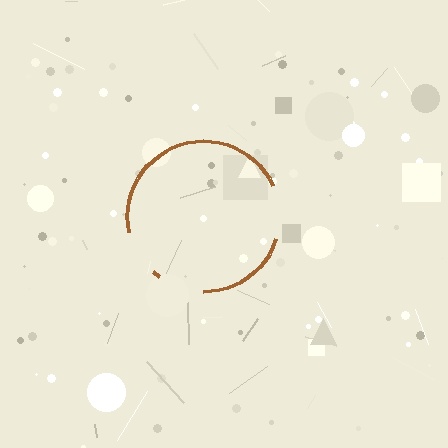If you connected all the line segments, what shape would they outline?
They would outline a circle.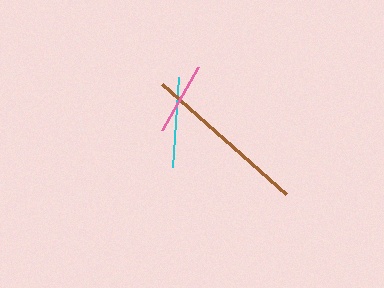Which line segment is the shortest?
The pink line is the shortest at approximately 73 pixels.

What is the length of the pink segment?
The pink segment is approximately 73 pixels long.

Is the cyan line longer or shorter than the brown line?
The brown line is longer than the cyan line.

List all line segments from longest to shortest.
From longest to shortest: brown, cyan, pink.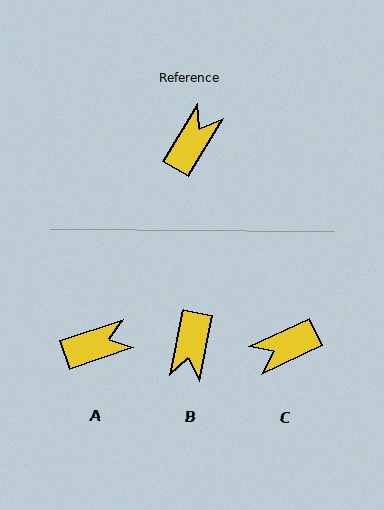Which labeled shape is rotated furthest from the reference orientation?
B, about 161 degrees away.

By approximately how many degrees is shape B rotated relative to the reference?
Approximately 161 degrees clockwise.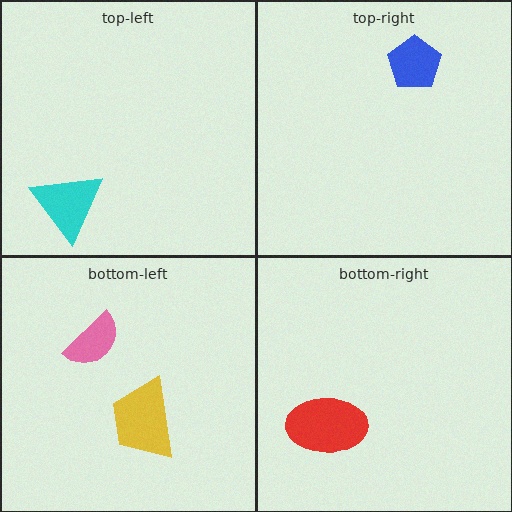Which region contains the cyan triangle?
The top-left region.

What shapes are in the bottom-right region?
The red ellipse.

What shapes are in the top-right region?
The blue pentagon.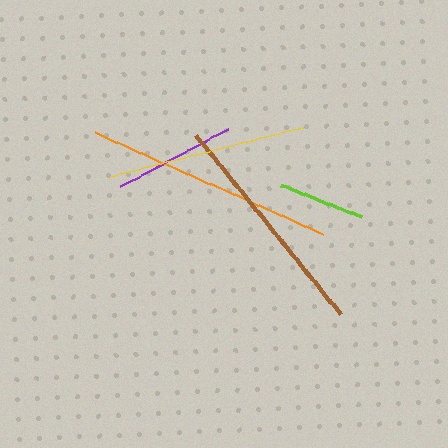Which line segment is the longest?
The orange line is the longest at approximately 248 pixels.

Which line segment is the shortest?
The lime line is the shortest at approximately 87 pixels.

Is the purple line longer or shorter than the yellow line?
The yellow line is longer than the purple line.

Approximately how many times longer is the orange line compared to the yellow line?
The orange line is approximately 1.2 times the length of the yellow line.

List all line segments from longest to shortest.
From longest to shortest: orange, brown, yellow, purple, lime.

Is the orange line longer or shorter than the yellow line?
The orange line is longer than the yellow line.